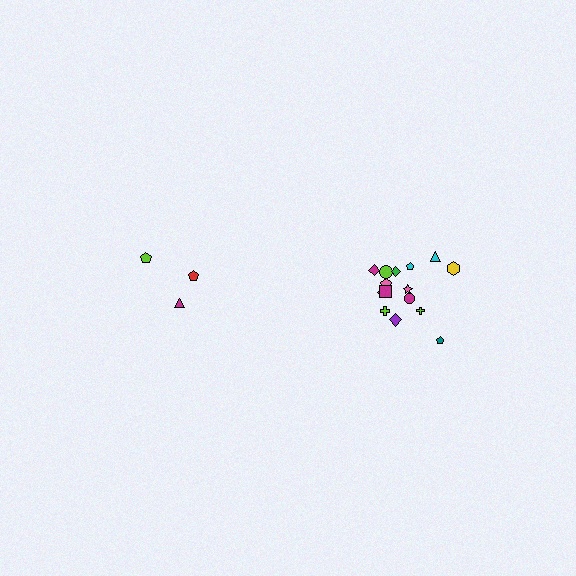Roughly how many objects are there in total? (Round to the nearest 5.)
Roughly 20 objects in total.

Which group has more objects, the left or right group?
The right group.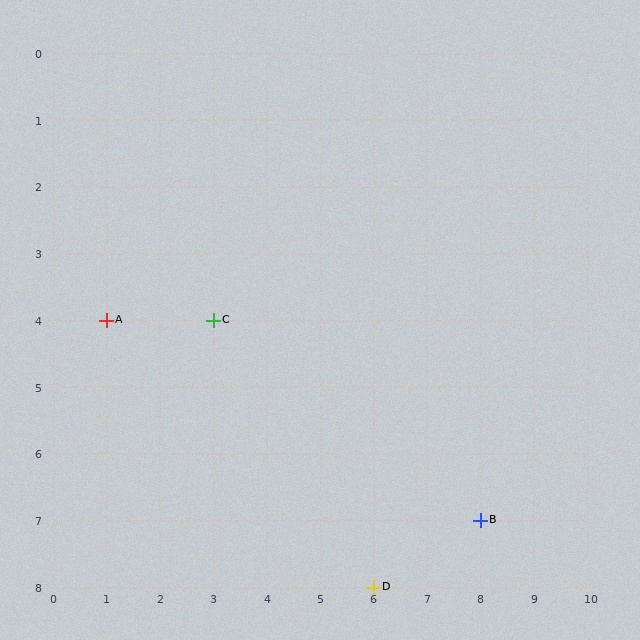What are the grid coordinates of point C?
Point C is at grid coordinates (3, 4).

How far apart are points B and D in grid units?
Points B and D are 2 columns and 1 row apart (about 2.2 grid units diagonally).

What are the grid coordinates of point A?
Point A is at grid coordinates (1, 4).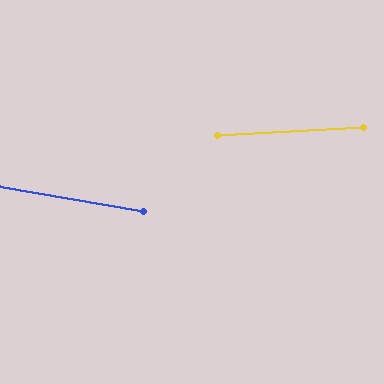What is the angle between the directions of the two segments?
Approximately 13 degrees.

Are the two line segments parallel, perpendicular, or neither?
Neither parallel nor perpendicular — they differ by about 13°.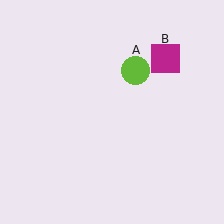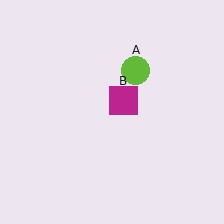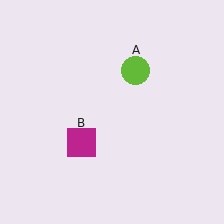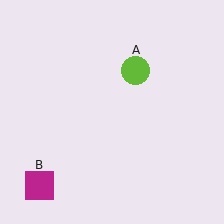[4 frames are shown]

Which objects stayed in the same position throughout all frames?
Lime circle (object A) remained stationary.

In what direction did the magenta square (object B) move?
The magenta square (object B) moved down and to the left.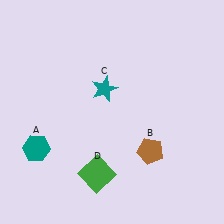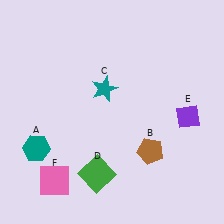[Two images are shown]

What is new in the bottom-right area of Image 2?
A purple diamond (E) was added in the bottom-right area of Image 2.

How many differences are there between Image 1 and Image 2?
There are 2 differences between the two images.